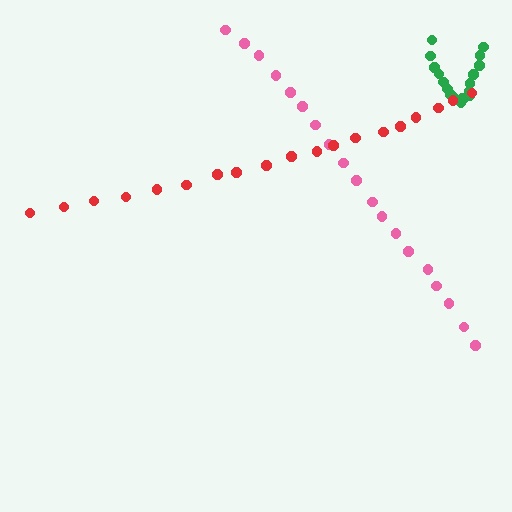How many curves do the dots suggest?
There are 3 distinct paths.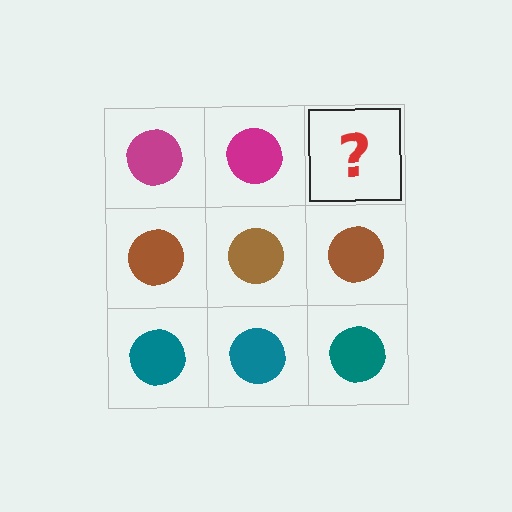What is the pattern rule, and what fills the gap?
The rule is that each row has a consistent color. The gap should be filled with a magenta circle.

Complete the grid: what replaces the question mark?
The question mark should be replaced with a magenta circle.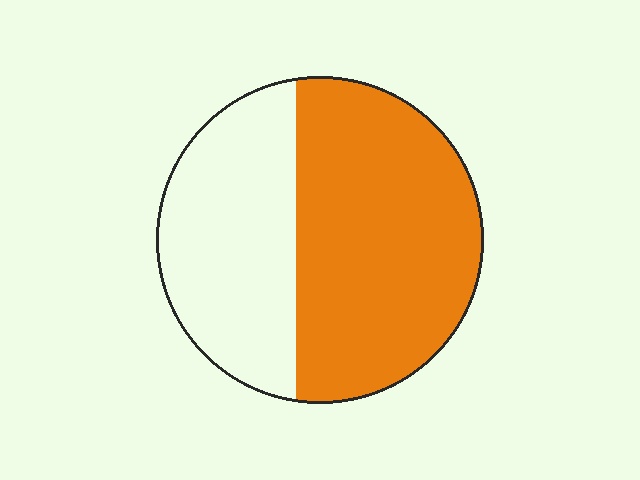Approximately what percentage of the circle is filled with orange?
Approximately 60%.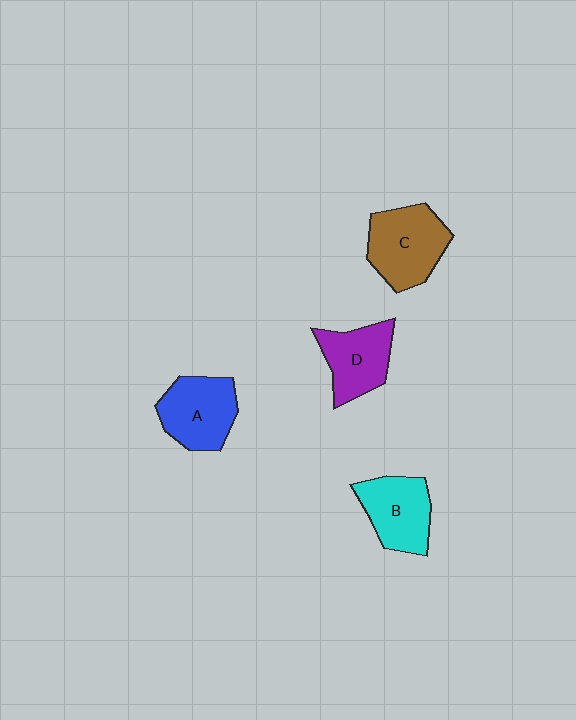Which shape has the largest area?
Shape C (brown).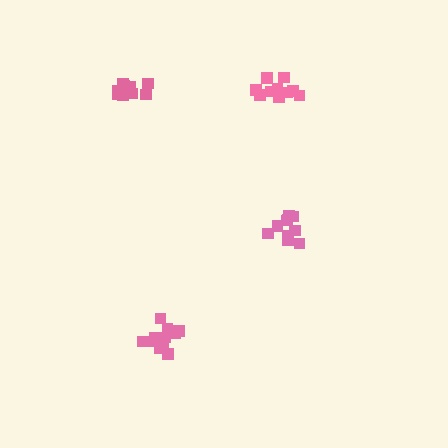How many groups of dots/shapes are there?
There are 4 groups.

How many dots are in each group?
Group 1: 14 dots, Group 2: 9 dots, Group 3: 10 dots, Group 4: 11 dots (44 total).